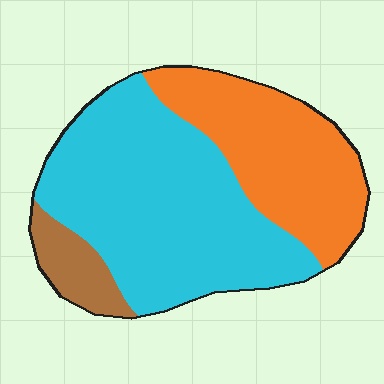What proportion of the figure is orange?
Orange covers 34% of the figure.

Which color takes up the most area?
Cyan, at roughly 55%.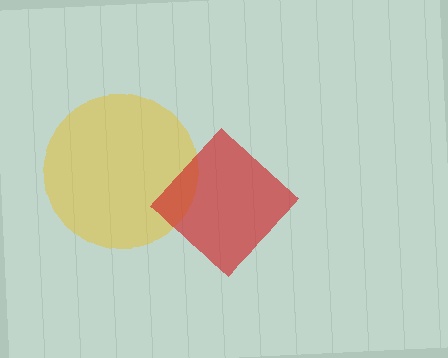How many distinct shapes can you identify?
There are 2 distinct shapes: a yellow circle, a red diamond.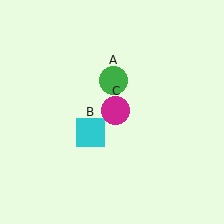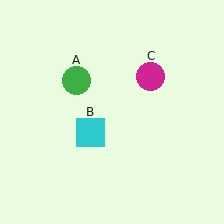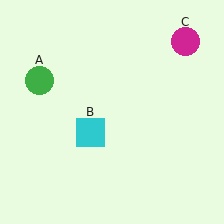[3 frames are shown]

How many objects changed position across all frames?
2 objects changed position: green circle (object A), magenta circle (object C).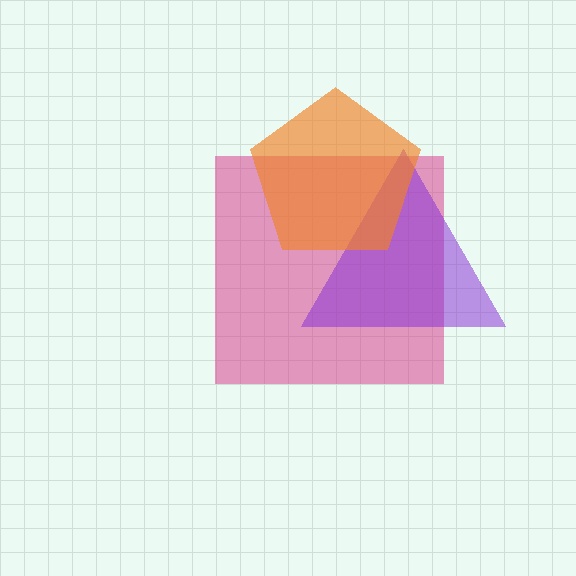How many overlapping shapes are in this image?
There are 3 overlapping shapes in the image.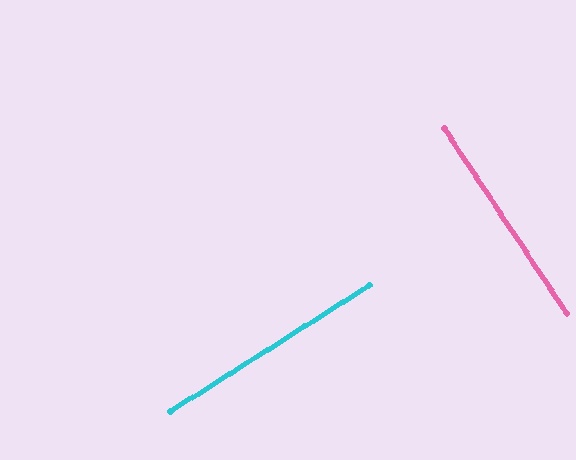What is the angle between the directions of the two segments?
Approximately 89 degrees.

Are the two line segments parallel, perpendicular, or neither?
Perpendicular — they meet at approximately 89°.